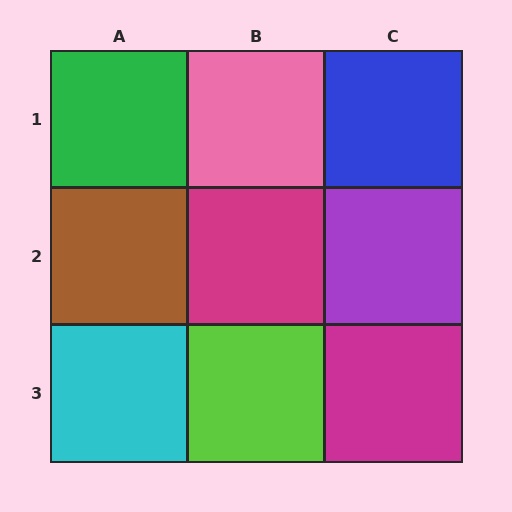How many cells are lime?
1 cell is lime.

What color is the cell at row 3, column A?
Cyan.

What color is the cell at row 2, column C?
Purple.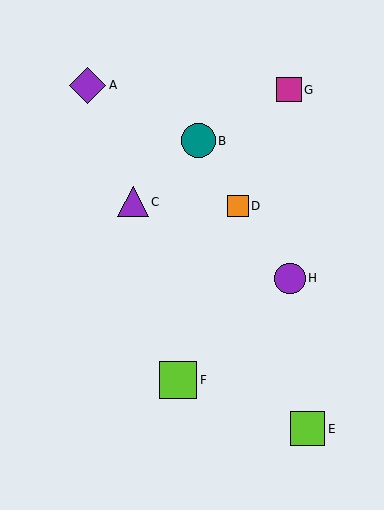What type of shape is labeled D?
Shape D is an orange square.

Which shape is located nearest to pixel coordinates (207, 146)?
The teal circle (labeled B) at (198, 141) is nearest to that location.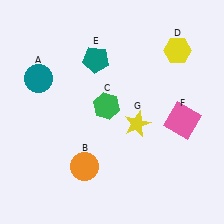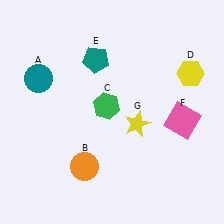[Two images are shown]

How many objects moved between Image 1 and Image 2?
1 object moved between the two images.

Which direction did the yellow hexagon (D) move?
The yellow hexagon (D) moved down.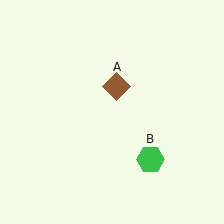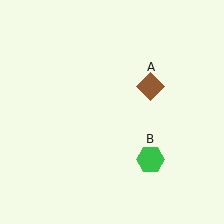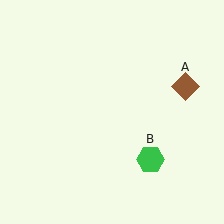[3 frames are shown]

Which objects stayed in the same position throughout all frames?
Green hexagon (object B) remained stationary.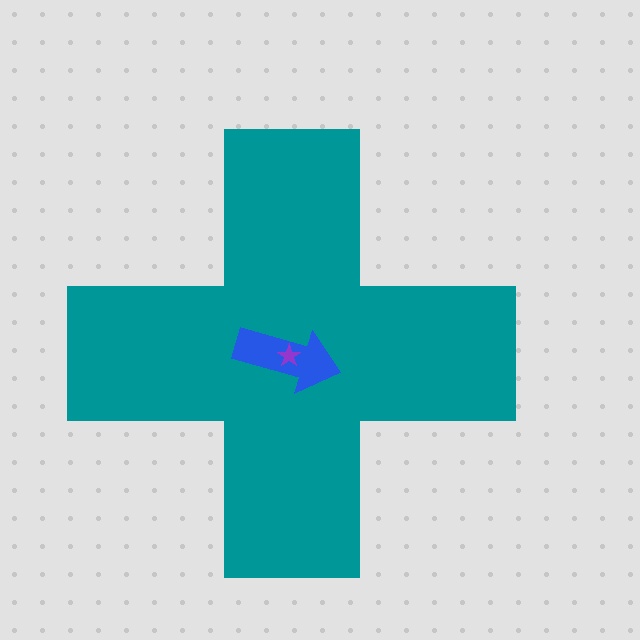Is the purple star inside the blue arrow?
Yes.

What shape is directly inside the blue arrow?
The purple star.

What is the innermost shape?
The purple star.